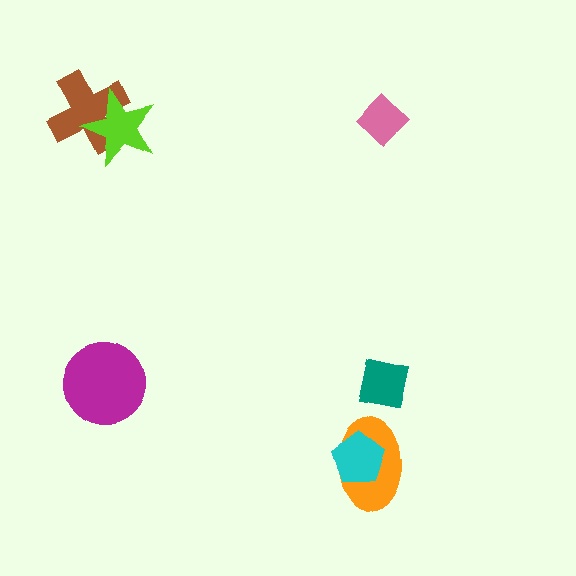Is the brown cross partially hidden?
Yes, it is partially covered by another shape.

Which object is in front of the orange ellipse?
The cyan pentagon is in front of the orange ellipse.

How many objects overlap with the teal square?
0 objects overlap with the teal square.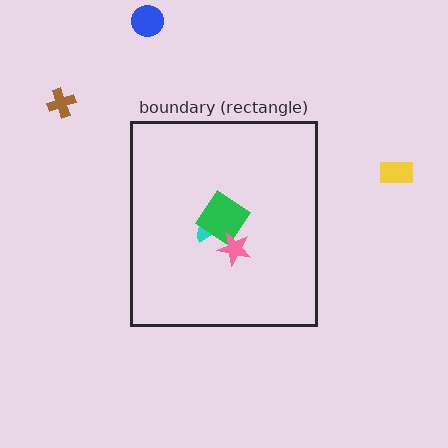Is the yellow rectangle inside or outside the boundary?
Outside.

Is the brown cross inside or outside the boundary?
Outside.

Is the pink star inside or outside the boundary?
Inside.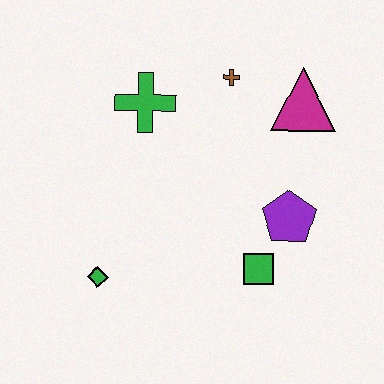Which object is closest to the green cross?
The brown cross is closest to the green cross.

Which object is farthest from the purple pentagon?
The green diamond is farthest from the purple pentagon.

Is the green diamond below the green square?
Yes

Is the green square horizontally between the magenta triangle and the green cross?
Yes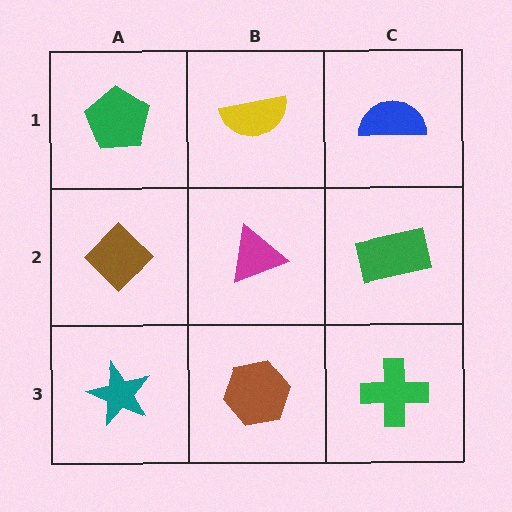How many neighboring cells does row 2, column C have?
3.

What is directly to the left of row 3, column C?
A brown hexagon.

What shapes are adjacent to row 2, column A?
A green pentagon (row 1, column A), a teal star (row 3, column A), a magenta triangle (row 2, column B).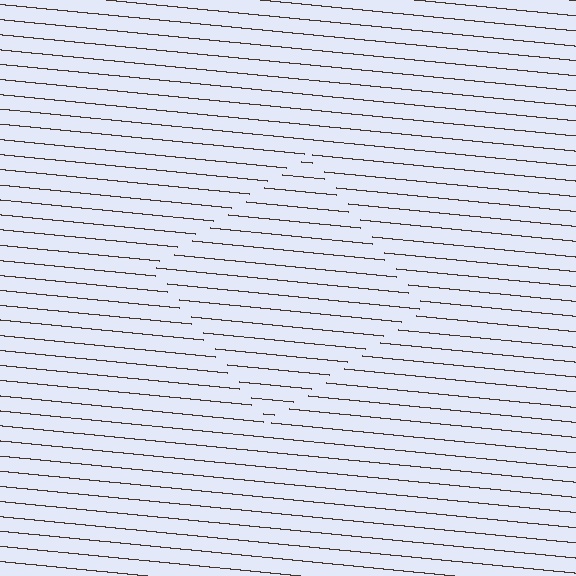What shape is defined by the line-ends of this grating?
An illusory square. The interior of the shape contains the same grating, shifted by half a period — the contour is defined by the phase discontinuity where line-ends from the inner and outer gratings abut.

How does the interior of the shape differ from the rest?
The interior of the shape contains the same grating, shifted by half a period — the contour is defined by the phase discontinuity where line-ends from the inner and outer gratings abut.